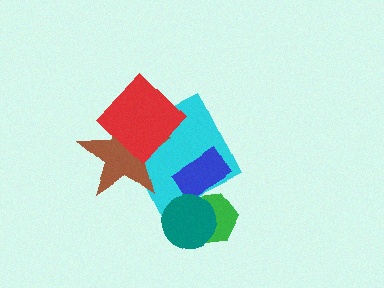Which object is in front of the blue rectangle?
The green hexagon is in front of the blue rectangle.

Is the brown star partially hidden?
Yes, it is partially covered by another shape.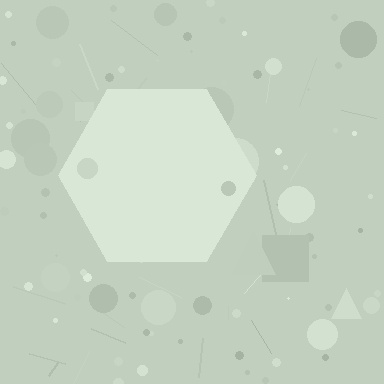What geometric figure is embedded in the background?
A hexagon is embedded in the background.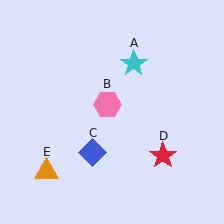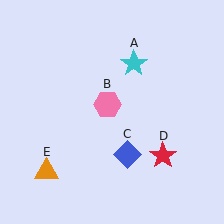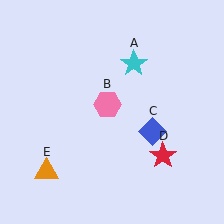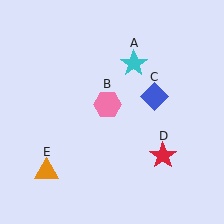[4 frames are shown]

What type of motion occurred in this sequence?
The blue diamond (object C) rotated counterclockwise around the center of the scene.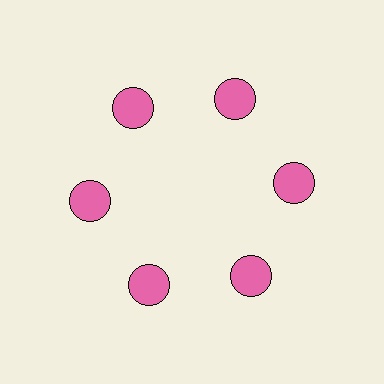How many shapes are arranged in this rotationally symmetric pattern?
There are 6 shapes, arranged in 6 groups of 1.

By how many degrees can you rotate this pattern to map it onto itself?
The pattern maps onto itself every 60 degrees of rotation.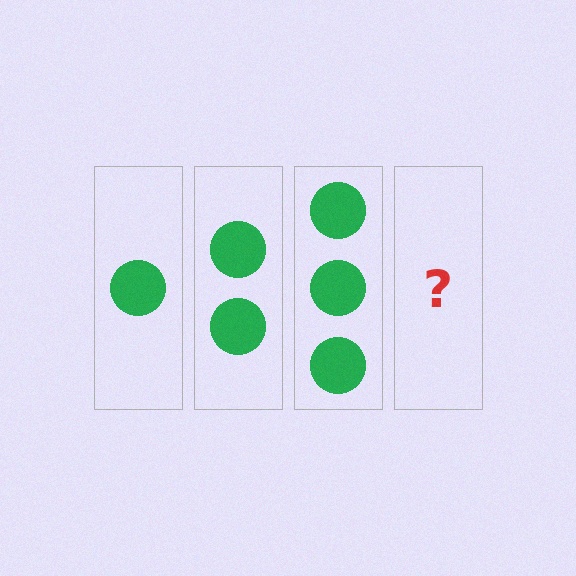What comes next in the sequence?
The next element should be 4 circles.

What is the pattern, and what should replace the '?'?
The pattern is that each step adds one more circle. The '?' should be 4 circles.